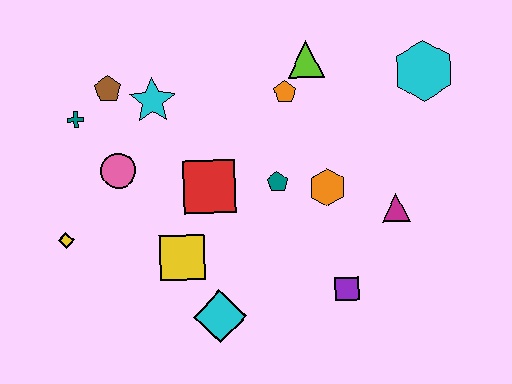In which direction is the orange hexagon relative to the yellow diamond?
The orange hexagon is to the right of the yellow diamond.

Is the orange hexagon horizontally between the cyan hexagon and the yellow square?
Yes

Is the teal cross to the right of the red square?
No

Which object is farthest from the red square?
The cyan hexagon is farthest from the red square.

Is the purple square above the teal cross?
No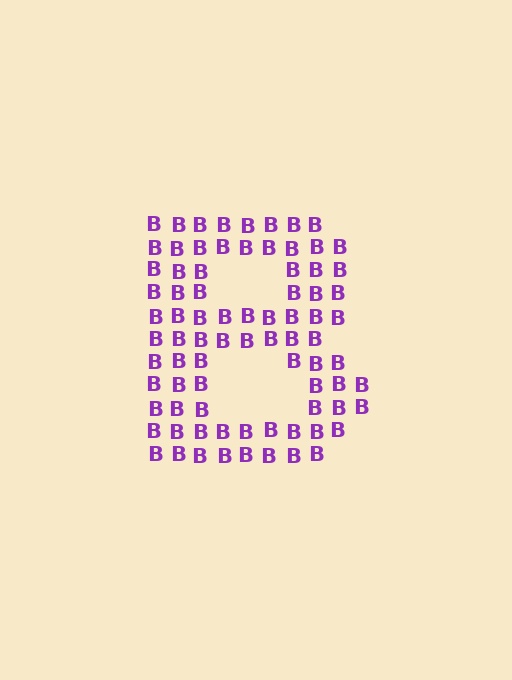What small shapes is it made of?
It is made of small letter B's.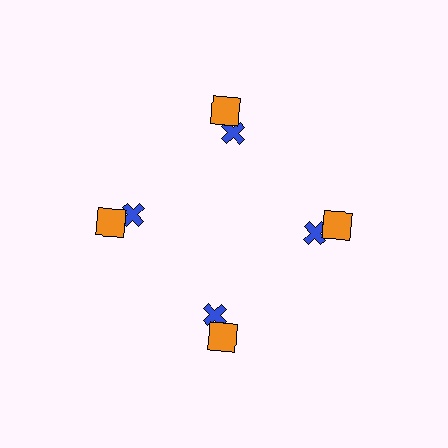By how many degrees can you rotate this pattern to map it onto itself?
The pattern maps onto itself every 90 degrees of rotation.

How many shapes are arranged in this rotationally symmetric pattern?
There are 8 shapes, arranged in 4 groups of 2.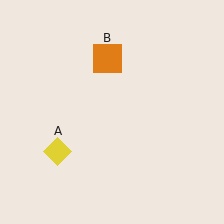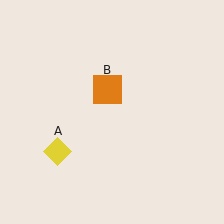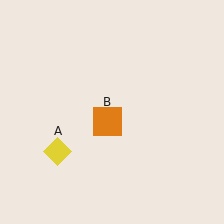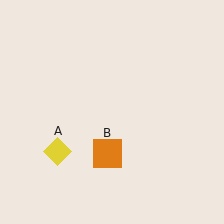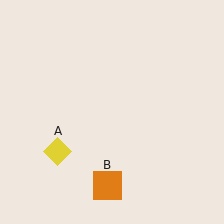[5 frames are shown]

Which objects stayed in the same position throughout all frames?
Yellow diamond (object A) remained stationary.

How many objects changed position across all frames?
1 object changed position: orange square (object B).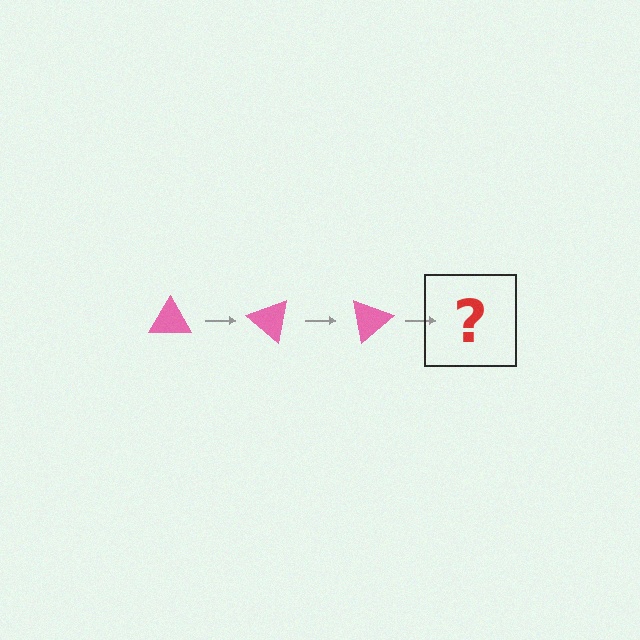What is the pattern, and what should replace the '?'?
The pattern is that the triangle rotates 40 degrees each step. The '?' should be a pink triangle rotated 120 degrees.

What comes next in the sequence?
The next element should be a pink triangle rotated 120 degrees.